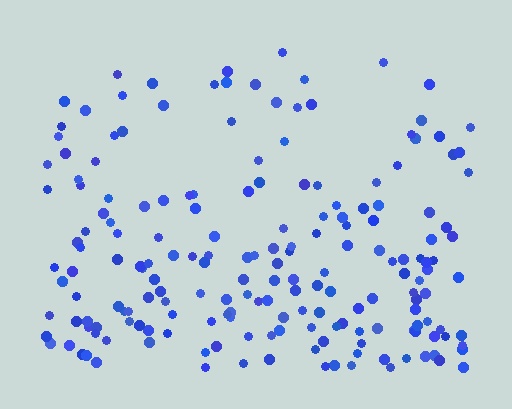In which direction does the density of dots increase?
From top to bottom, with the bottom side densest.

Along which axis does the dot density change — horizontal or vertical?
Vertical.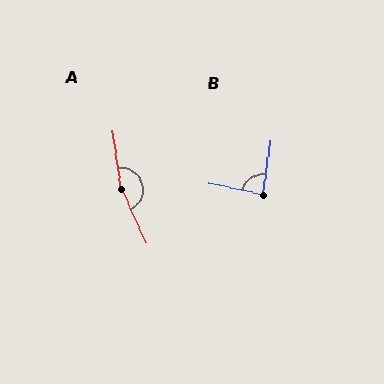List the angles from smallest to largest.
B (86°), A (164°).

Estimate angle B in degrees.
Approximately 86 degrees.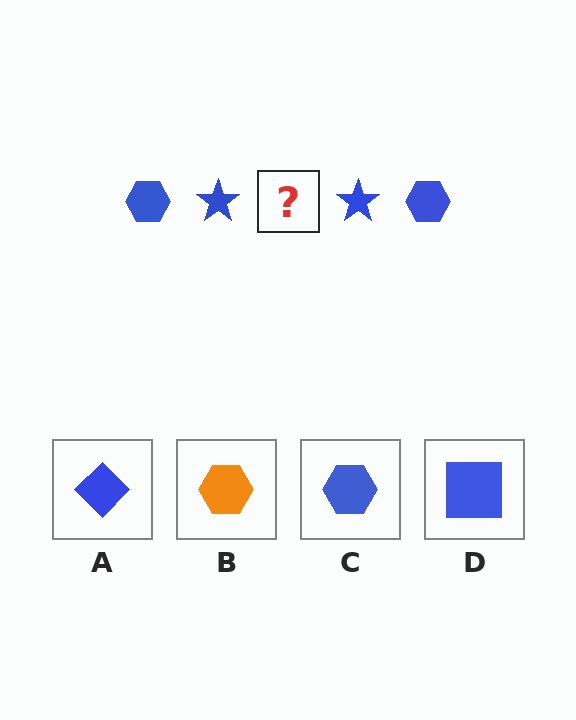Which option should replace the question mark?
Option C.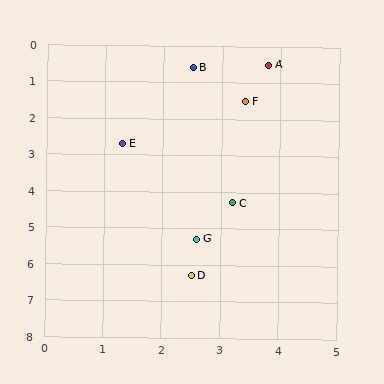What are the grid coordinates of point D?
Point D is at approximately (2.5, 6.3).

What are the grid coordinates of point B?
Point B is at approximately (2.5, 0.6).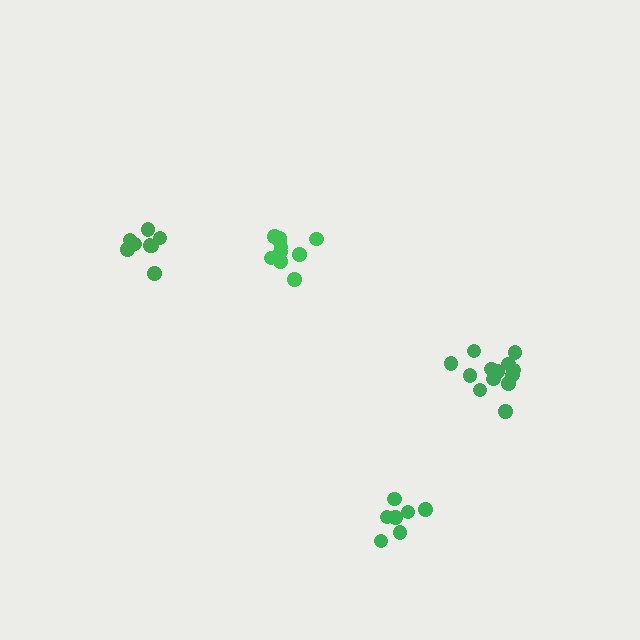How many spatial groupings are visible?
There are 4 spatial groupings.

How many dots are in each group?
Group 1: 10 dots, Group 2: 13 dots, Group 3: 7 dots, Group 4: 8 dots (38 total).